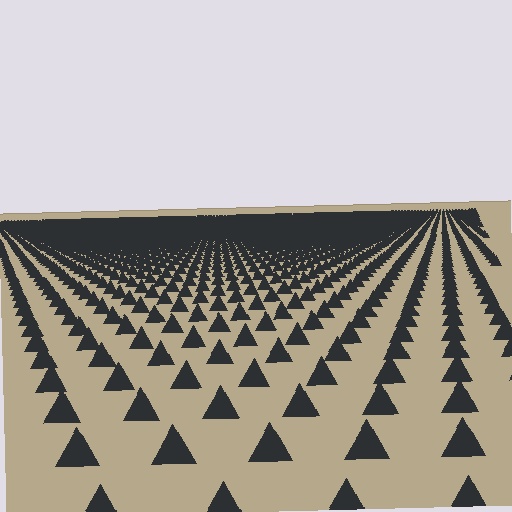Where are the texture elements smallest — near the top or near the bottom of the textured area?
Near the top.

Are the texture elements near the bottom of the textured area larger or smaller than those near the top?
Larger. Near the bottom, elements are closer to the viewer and appear at a bigger on-screen size.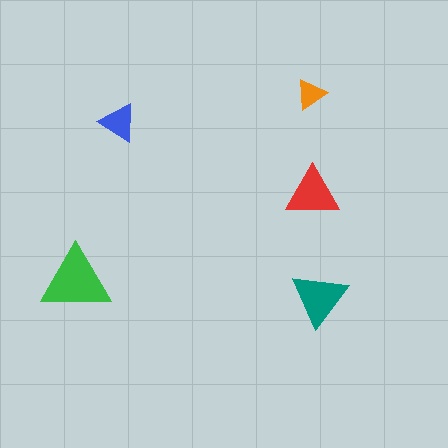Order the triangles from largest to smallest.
the green one, the teal one, the red one, the blue one, the orange one.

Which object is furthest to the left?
The green triangle is leftmost.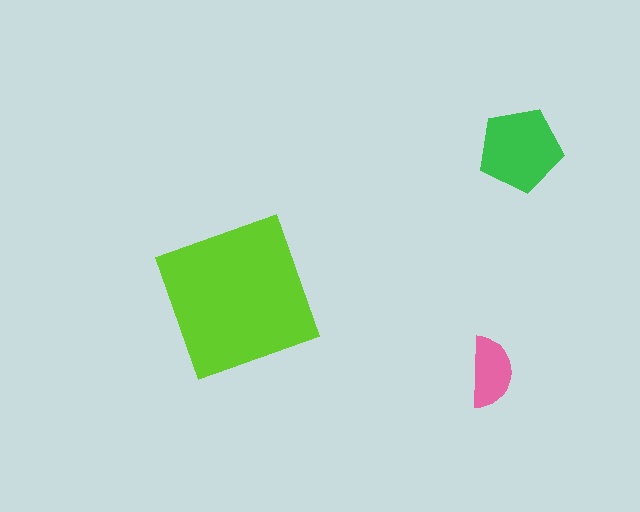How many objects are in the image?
There are 3 objects in the image.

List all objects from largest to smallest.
The lime square, the green pentagon, the pink semicircle.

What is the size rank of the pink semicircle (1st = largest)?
3rd.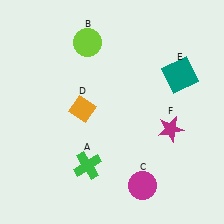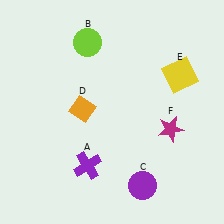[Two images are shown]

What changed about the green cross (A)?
In Image 1, A is green. In Image 2, it changed to purple.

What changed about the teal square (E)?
In Image 1, E is teal. In Image 2, it changed to yellow.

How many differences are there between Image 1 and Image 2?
There are 3 differences between the two images.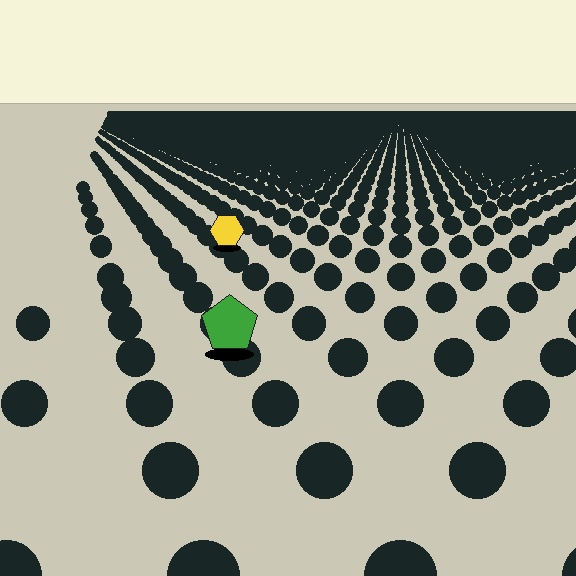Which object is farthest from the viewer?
The yellow hexagon is farthest from the viewer. It appears smaller and the ground texture around it is denser.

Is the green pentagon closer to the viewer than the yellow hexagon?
Yes. The green pentagon is closer — you can tell from the texture gradient: the ground texture is coarser near it.